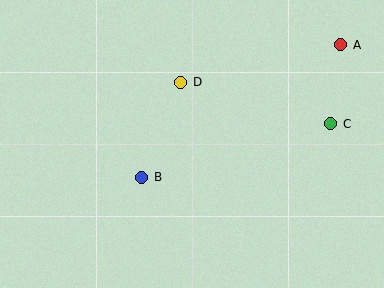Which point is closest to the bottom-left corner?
Point B is closest to the bottom-left corner.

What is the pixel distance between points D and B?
The distance between D and B is 102 pixels.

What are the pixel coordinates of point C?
Point C is at (331, 124).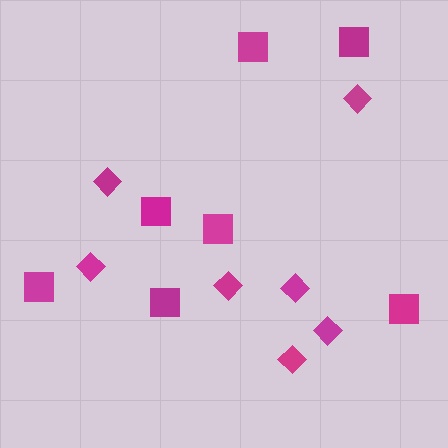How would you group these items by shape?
There are 2 groups: one group of diamonds (7) and one group of squares (7).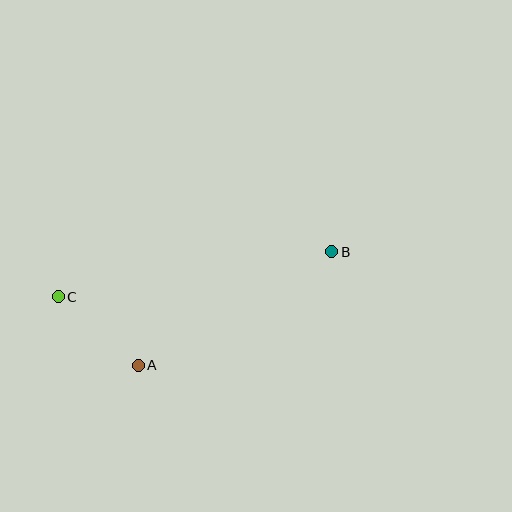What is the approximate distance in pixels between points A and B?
The distance between A and B is approximately 225 pixels.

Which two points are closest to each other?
Points A and C are closest to each other.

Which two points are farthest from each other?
Points B and C are farthest from each other.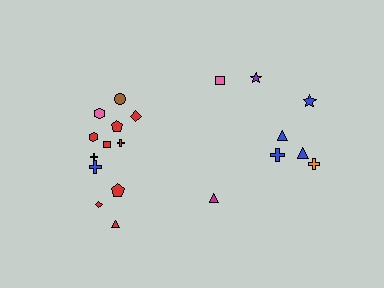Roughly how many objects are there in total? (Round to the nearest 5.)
Roughly 20 objects in total.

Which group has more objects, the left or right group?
The left group.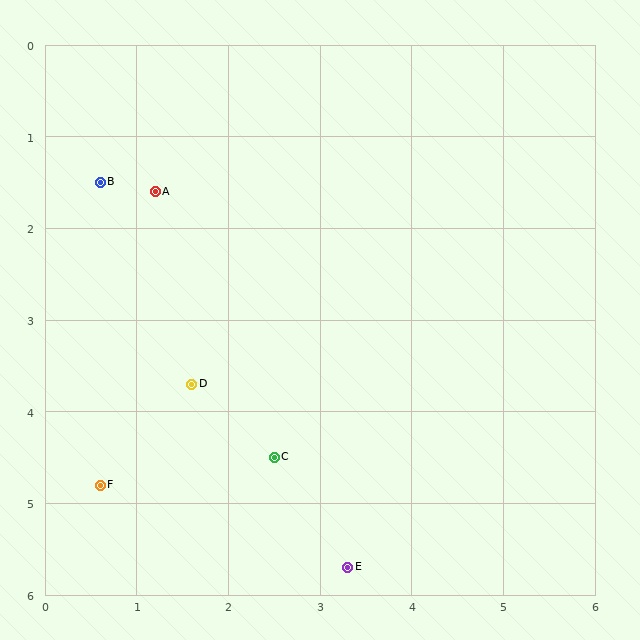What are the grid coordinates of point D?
Point D is at approximately (1.6, 3.7).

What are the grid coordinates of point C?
Point C is at approximately (2.5, 4.5).